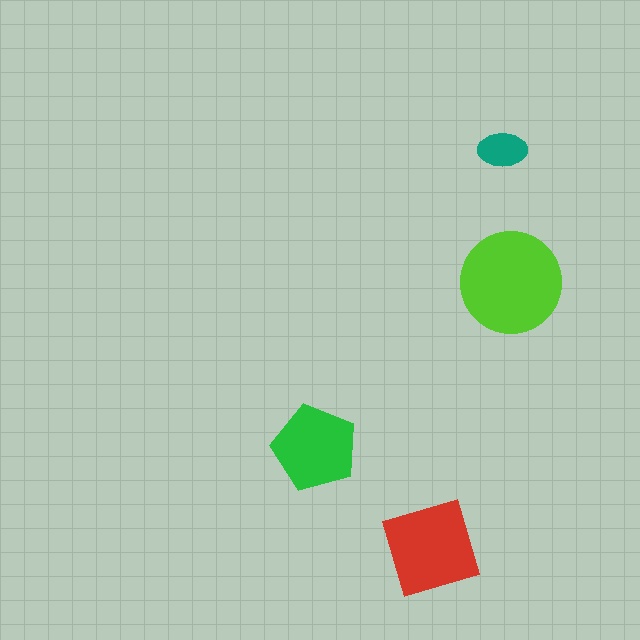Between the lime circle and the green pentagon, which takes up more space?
The lime circle.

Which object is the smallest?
The teal ellipse.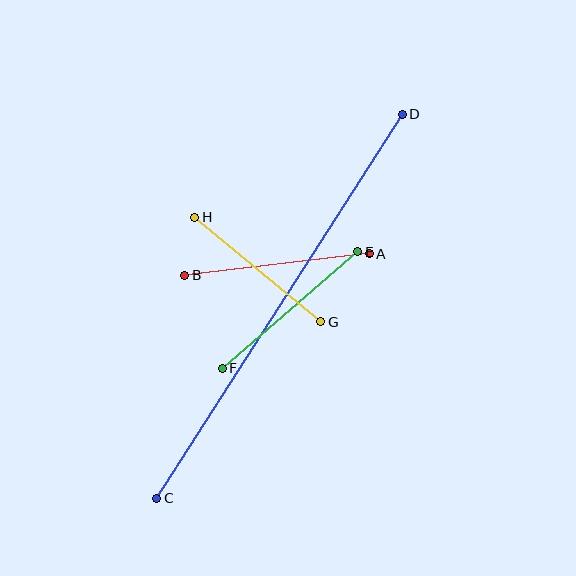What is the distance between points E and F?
The distance is approximately 178 pixels.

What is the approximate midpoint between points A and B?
The midpoint is at approximately (277, 264) pixels.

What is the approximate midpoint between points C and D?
The midpoint is at approximately (280, 306) pixels.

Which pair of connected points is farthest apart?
Points C and D are farthest apart.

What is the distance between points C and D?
The distance is approximately 456 pixels.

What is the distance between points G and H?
The distance is approximately 164 pixels.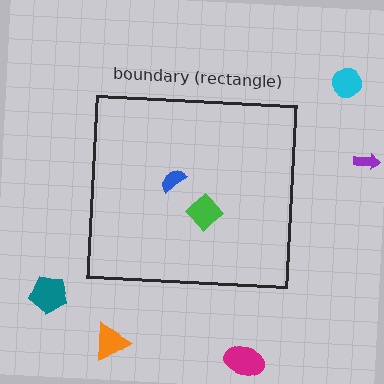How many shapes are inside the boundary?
2 inside, 5 outside.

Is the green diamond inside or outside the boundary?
Inside.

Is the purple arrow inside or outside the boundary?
Outside.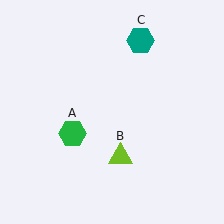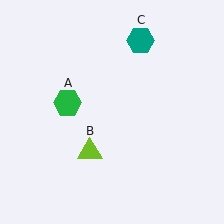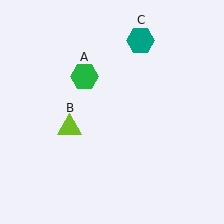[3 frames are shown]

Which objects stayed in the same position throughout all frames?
Teal hexagon (object C) remained stationary.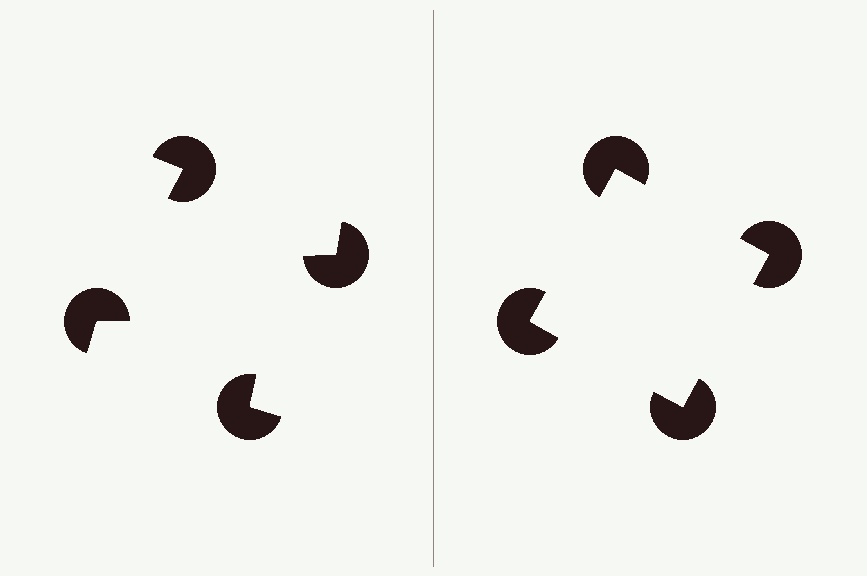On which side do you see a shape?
An illusory square appears on the right side. On the left side the wedge cuts are rotated, so no coherent shape forms.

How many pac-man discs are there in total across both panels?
8 — 4 on each side.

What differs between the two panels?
The pac-man discs are positioned identically on both sides; only the wedge orientations differ. On the right they align to a square; on the left they are misaligned.